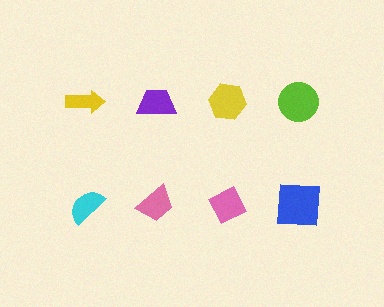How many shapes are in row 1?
4 shapes.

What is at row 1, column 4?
A lime circle.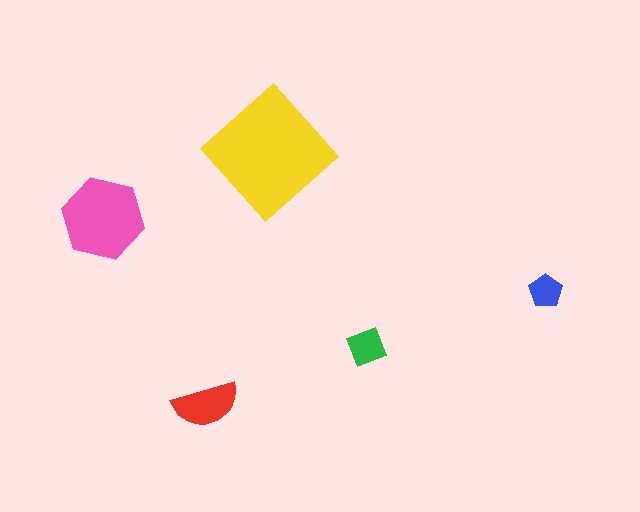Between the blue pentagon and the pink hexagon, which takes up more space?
The pink hexagon.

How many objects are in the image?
There are 5 objects in the image.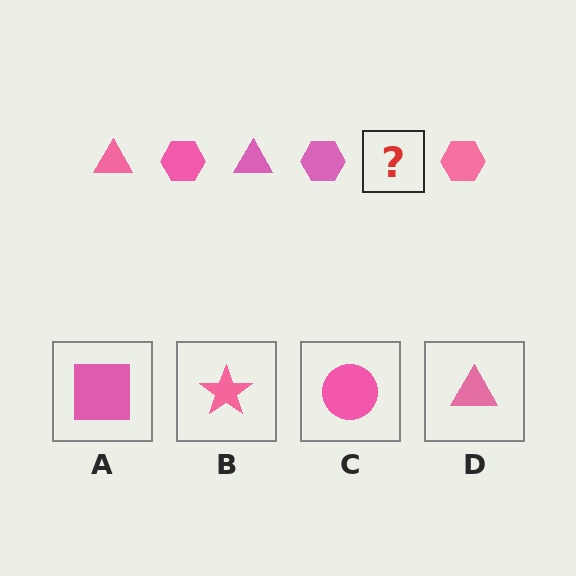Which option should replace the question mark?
Option D.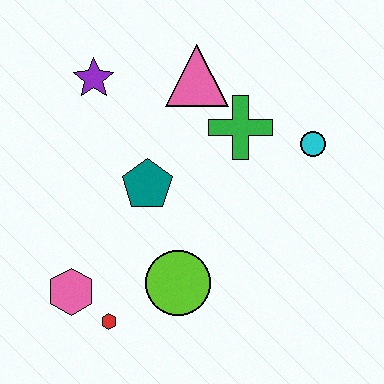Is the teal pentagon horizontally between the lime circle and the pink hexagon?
Yes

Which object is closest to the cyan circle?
The green cross is closest to the cyan circle.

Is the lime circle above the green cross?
No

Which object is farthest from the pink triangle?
The red hexagon is farthest from the pink triangle.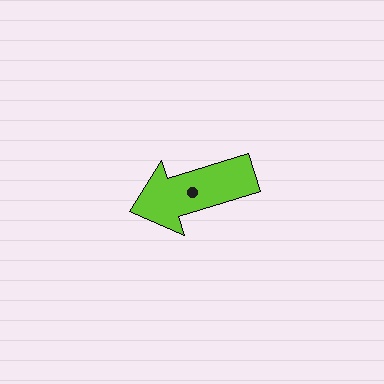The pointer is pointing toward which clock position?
Roughly 8 o'clock.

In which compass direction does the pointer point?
West.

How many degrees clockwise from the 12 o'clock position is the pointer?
Approximately 253 degrees.